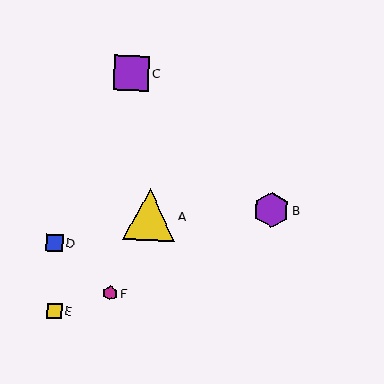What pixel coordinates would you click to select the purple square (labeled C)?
Click at (131, 73) to select the purple square C.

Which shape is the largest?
The yellow triangle (labeled A) is the largest.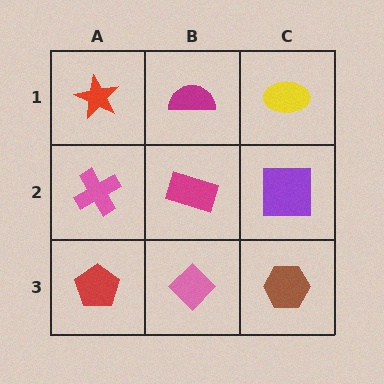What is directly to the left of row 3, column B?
A red pentagon.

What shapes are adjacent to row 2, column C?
A yellow ellipse (row 1, column C), a brown hexagon (row 3, column C), a magenta rectangle (row 2, column B).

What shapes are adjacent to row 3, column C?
A purple square (row 2, column C), a pink diamond (row 3, column B).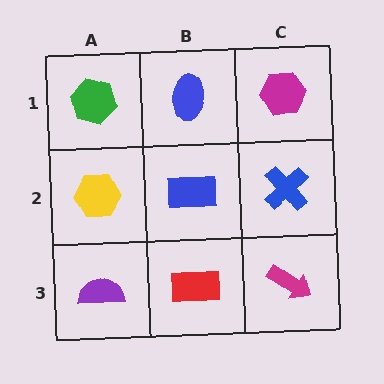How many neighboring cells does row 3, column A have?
2.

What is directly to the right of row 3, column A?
A red rectangle.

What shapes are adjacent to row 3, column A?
A yellow hexagon (row 2, column A), a red rectangle (row 3, column B).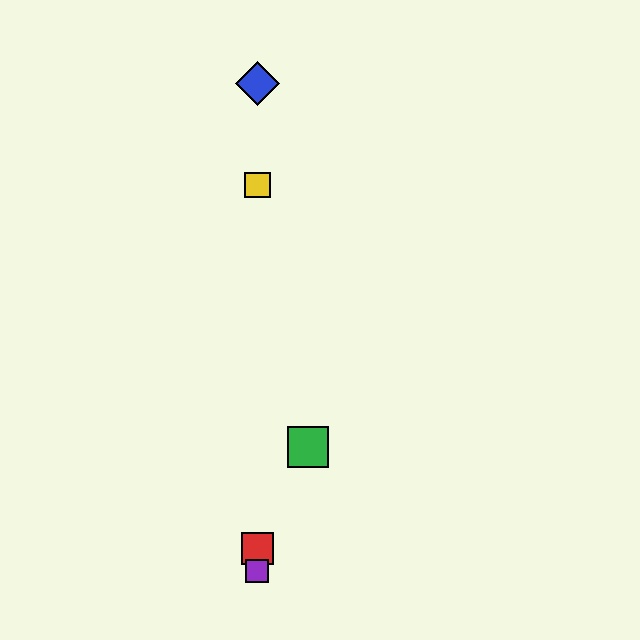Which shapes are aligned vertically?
The red square, the blue diamond, the yellow square, the purple square are aligned vertically.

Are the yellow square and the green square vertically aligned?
No, the yellow square is at x≈257 and the green square is at x≈308.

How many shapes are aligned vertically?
4 shapes (the red square, the blue diamond, the yellow square, the purple square) are aligned vertically.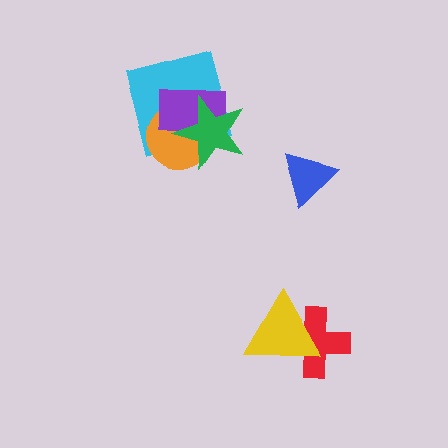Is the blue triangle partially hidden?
No, no other shape covers it.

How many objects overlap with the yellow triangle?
1 object overlaps with the yellow triangle.